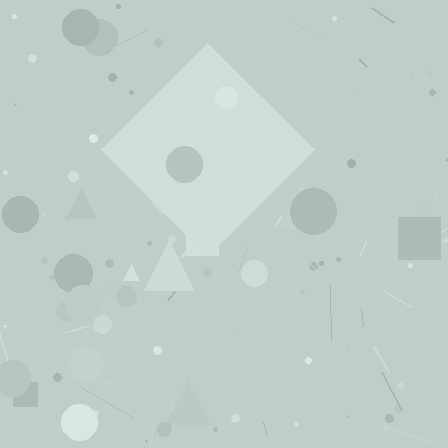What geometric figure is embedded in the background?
A diamond is embedded in the background.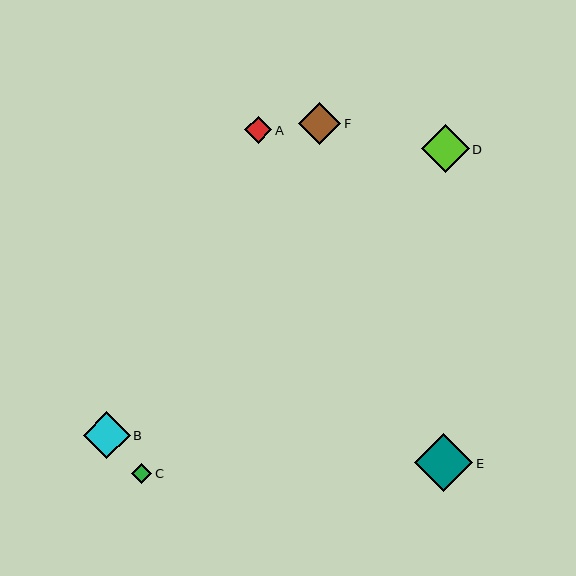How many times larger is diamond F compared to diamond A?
Diamond F is approximately 1.5 times the size of diamond A.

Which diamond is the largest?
Diamond E is the largest with a size of approximately 58 pixels.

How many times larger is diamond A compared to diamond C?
Diamond A is approximately 1.4 times the size of diamond C.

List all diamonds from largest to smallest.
From largest to smallest: E, D, B, F, A, C.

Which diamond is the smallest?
Diamond C is the smallest with a size of approximately 20 pixels.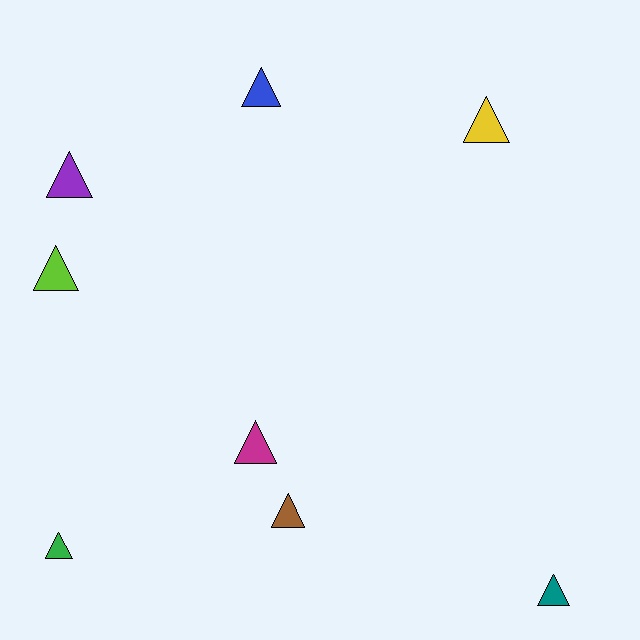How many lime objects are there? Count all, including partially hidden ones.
There is 1 lime object.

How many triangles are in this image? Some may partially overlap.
There are 8 triangles.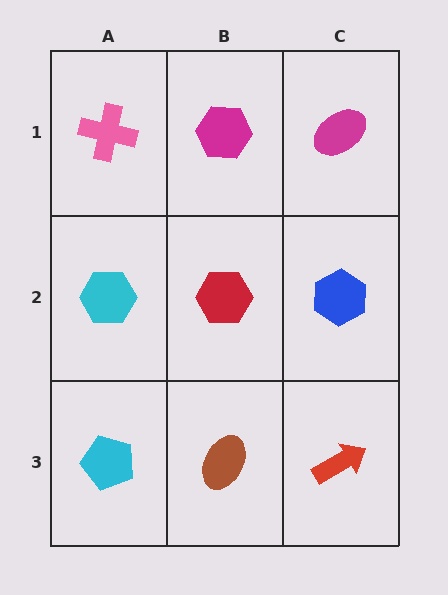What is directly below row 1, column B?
A red hexagon.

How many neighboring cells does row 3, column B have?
3.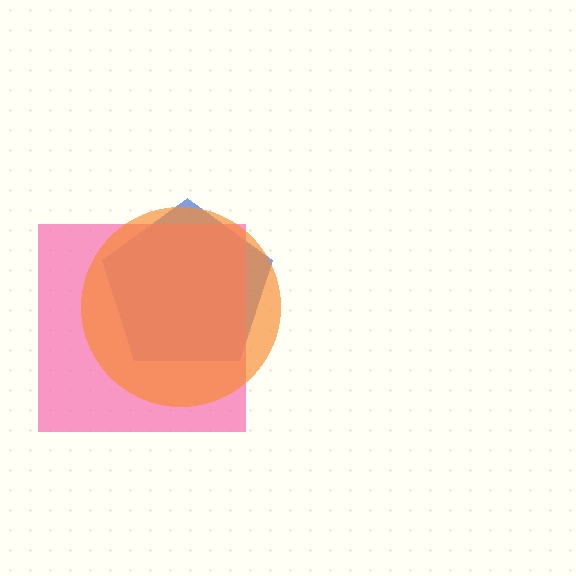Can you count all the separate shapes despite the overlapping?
Yes, there are 3 separate shapes.